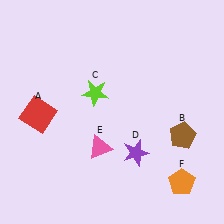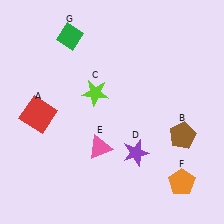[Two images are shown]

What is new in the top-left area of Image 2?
A green diamond (G) was added in the top-left area of Image 2.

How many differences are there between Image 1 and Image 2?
There is 1 difference between the two images.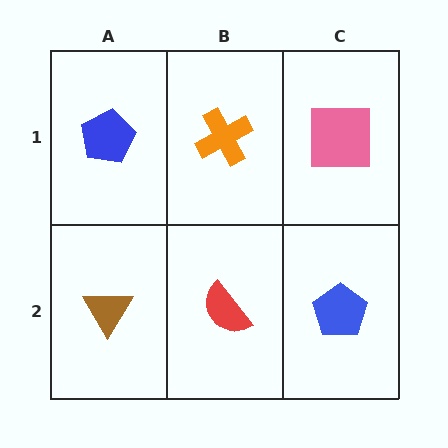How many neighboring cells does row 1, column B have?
3.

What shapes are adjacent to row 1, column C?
A blue pentagon (row 2, column C), an orange cross (row 1, column B).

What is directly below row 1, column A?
A brown triangle.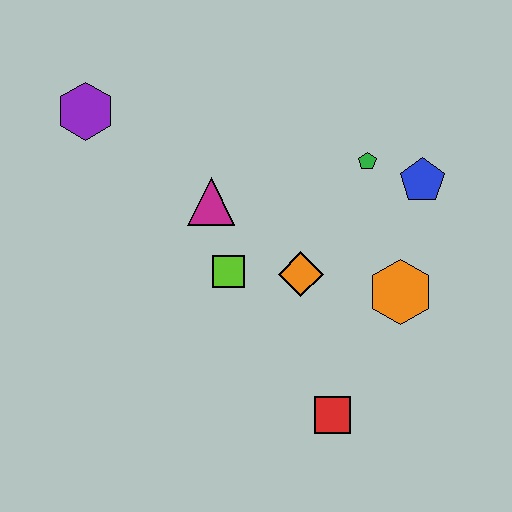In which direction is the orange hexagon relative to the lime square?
The orange hexagon is to the right of the lime square.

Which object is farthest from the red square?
The purple hexagon is farthest from the red square.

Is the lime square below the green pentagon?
Yes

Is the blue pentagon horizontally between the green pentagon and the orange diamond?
No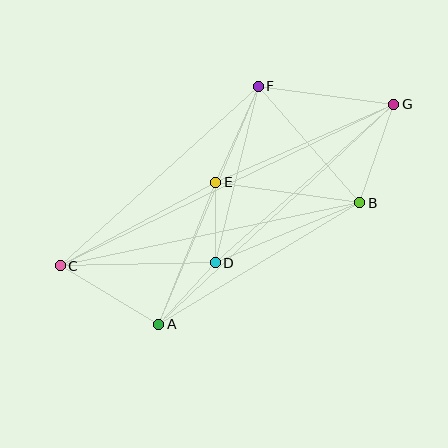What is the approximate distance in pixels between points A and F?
The distance between A and F is approximately 258 pixels.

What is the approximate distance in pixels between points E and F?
The distance between E and F is approximately 105 pixels.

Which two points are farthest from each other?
Points C and G are farthest from each other.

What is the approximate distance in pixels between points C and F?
The distance between C and F is approximately 267 pixels.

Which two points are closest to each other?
Points D and E are closest to each other.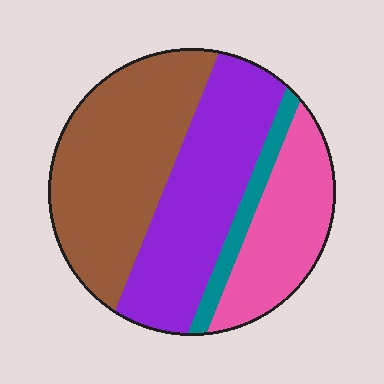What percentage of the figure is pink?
Pink takes up between a sixth and a third of the figure.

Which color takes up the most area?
Brown, at roughly 40%.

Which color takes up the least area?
Teal, at roughly 5%.